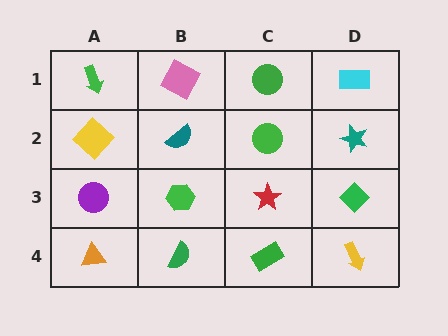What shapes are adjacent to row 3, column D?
A teal star (row 2, column D), a yellow arrow (row 4, column D), a red star (row 3, column C).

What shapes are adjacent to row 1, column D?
A teal star (row 2, column D), a green circle (row 1, column C).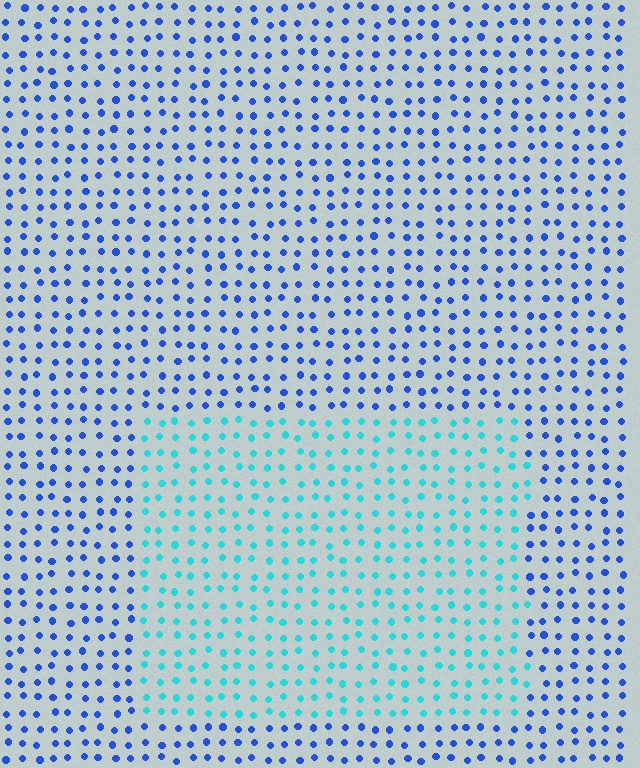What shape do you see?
I see a rectangle.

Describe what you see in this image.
The image is filled with small blue elements in a uniform arrangement. A rectangle-shaped region is visible where the elements are tinted to a slightly different hue, forming a subtle color boundary.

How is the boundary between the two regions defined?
The boundary is defined purely by a slight shift in hue (about 45 degrees). Spacing, size, and orientation are identical on both sides.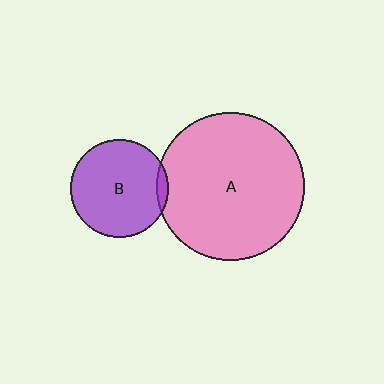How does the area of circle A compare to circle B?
Approximately 2.3 times.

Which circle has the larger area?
Circle A (pink).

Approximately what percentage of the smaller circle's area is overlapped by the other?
Approximately 5%.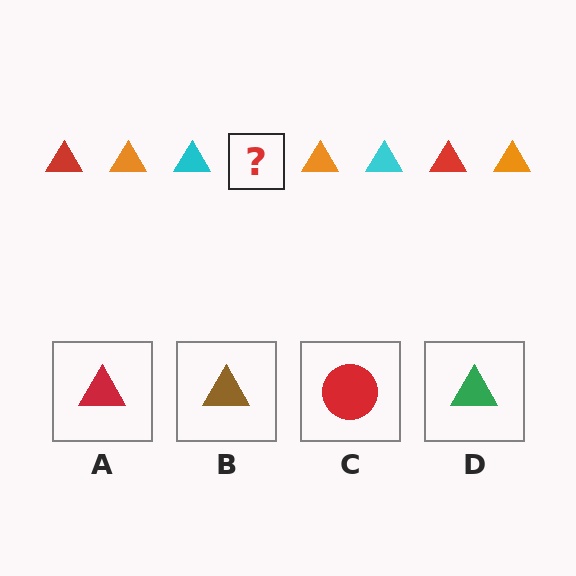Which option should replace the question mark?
Option A.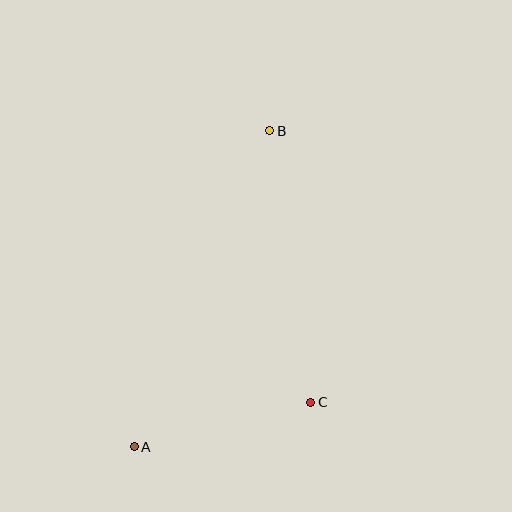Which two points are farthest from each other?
Points A and B are farthest from each other.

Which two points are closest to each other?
Points A and C are closest to each other.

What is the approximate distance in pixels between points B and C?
The distance between B and C is approximately 275 pixels.